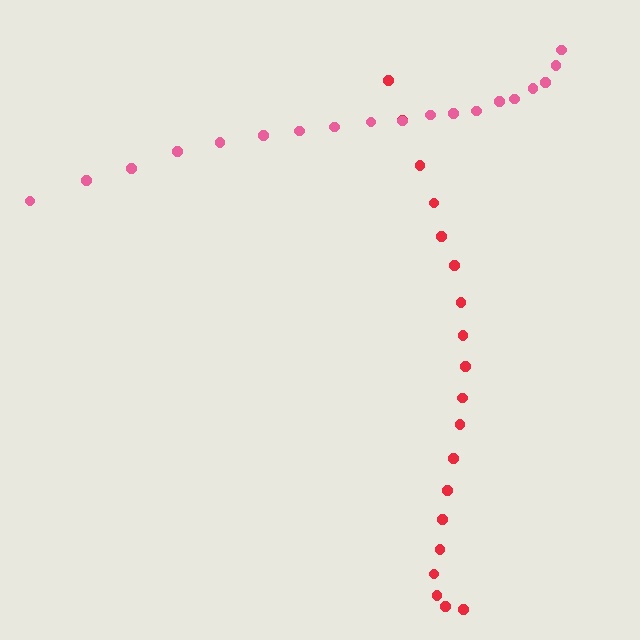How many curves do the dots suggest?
There are 2 distinct paths.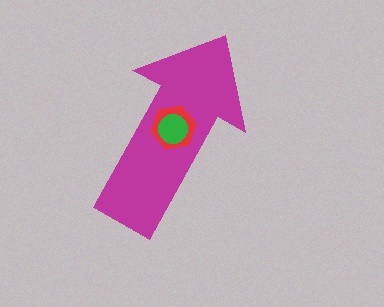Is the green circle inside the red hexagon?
Yes.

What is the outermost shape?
The magenta arrow.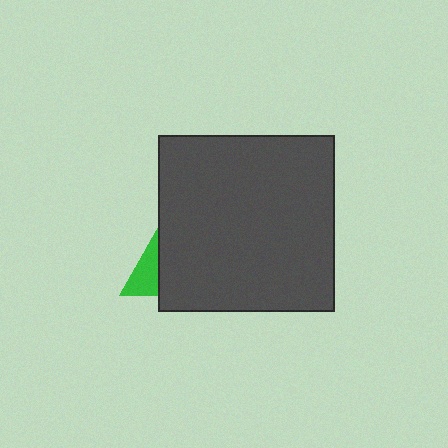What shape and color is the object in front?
The object in front is a dark gray square.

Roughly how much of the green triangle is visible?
A small part of it is visible (roughly 30%).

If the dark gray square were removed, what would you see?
You would see the complete green triangle.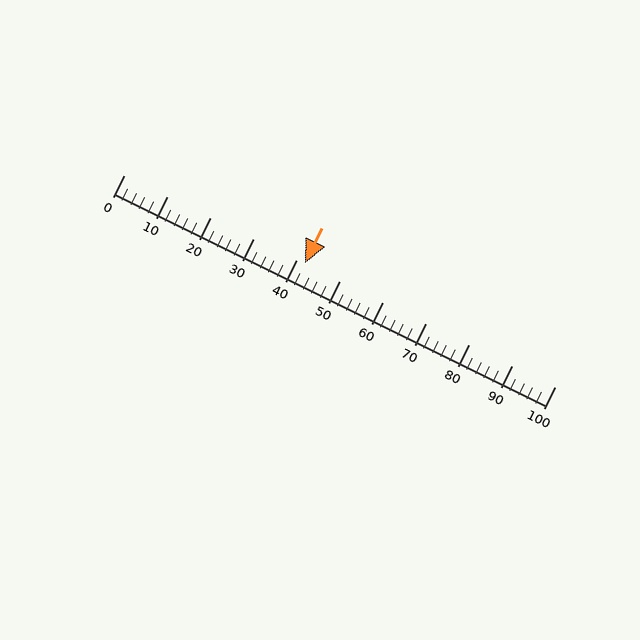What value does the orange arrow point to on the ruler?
The orange arrow points to approximately 42.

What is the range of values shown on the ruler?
The ruler shows values from 0 to 100.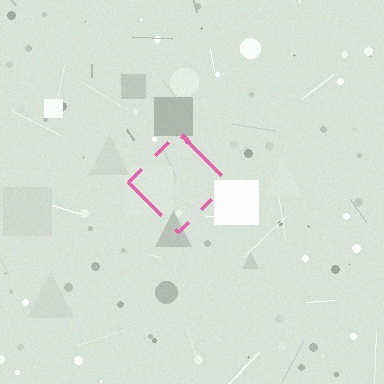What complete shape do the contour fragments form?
The contour fragments form a diamond.